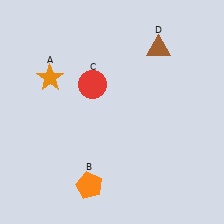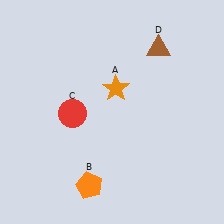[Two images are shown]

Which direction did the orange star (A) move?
The orange star (A) moved right.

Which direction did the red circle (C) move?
The red circle (C) moved down.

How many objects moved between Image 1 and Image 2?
2 objects moved between the two images.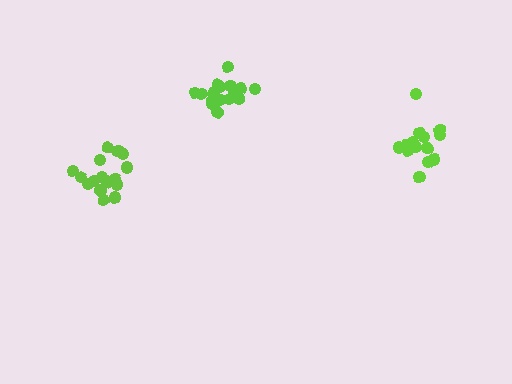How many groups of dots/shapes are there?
There are 3 groups.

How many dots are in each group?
Group 1: 14 dots, Group 2: 16 dots, Group 3: 20 dots (50 total).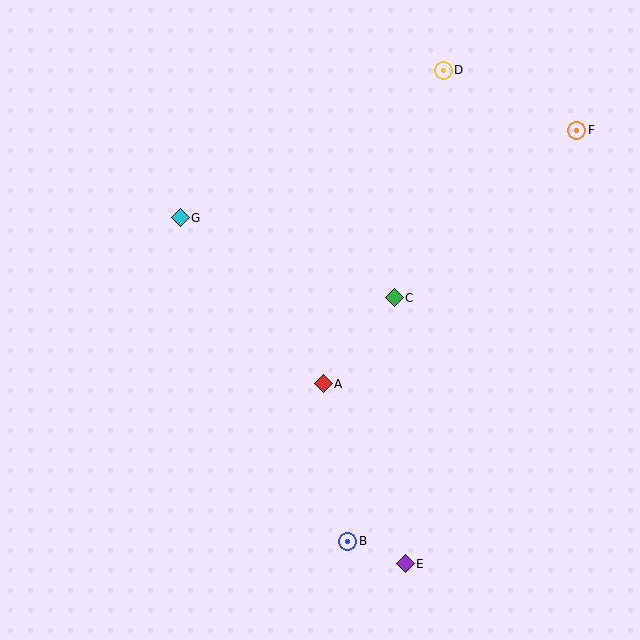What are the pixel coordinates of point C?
Point C is at (394, 298).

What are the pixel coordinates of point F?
Point F is at (577, 130).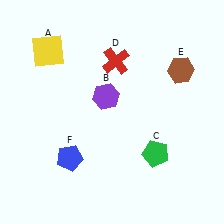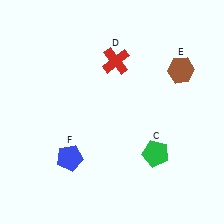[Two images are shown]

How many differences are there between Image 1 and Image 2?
There are 2 differences between the two images.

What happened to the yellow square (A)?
The yellow square (A) was removed in Image 2. It was in the top-left area of Image 1.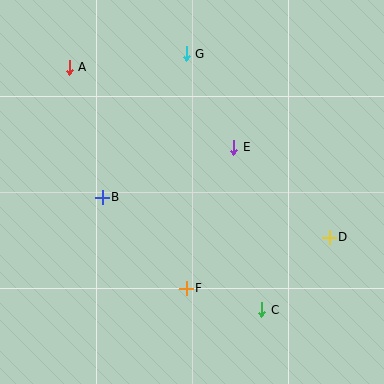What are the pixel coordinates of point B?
Point B is at (102, 197).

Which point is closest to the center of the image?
Point E at (234, 147) is closest to the center.